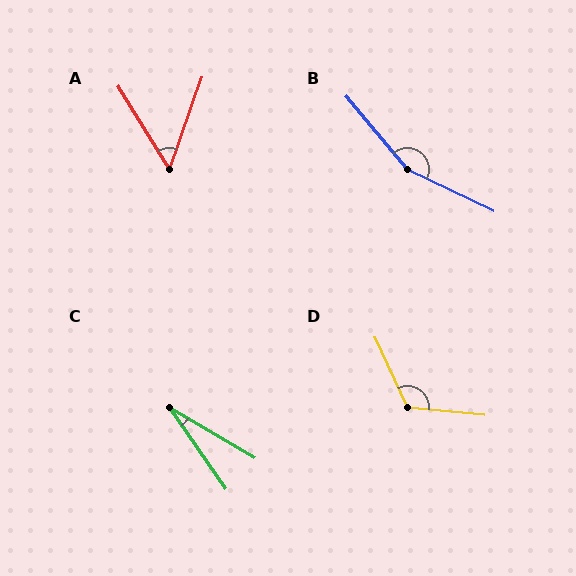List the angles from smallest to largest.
C (25°), A (51°), D (121°), B (156°).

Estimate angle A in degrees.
Approximately 51 degrees.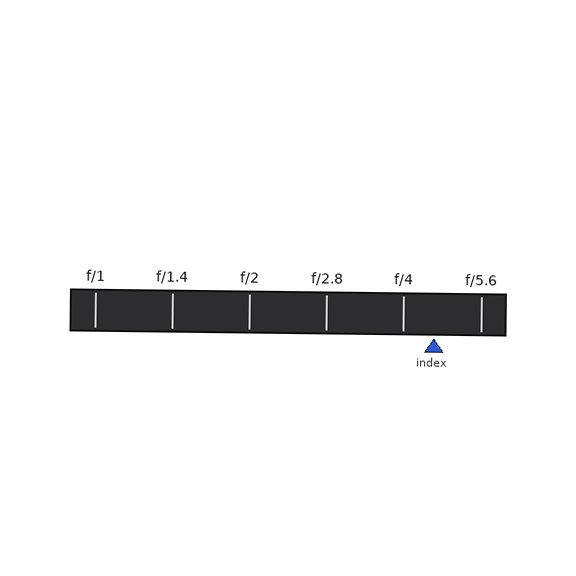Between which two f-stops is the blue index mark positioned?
The index mark is between f/4 and f/5.6.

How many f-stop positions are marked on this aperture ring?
There are 6 f-stop positions marked.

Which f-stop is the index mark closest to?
The index mark is closest to f/4.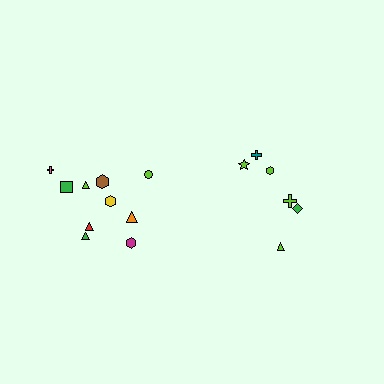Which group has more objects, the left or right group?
The left group.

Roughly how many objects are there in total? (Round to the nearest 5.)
Roughly 15 objects in total.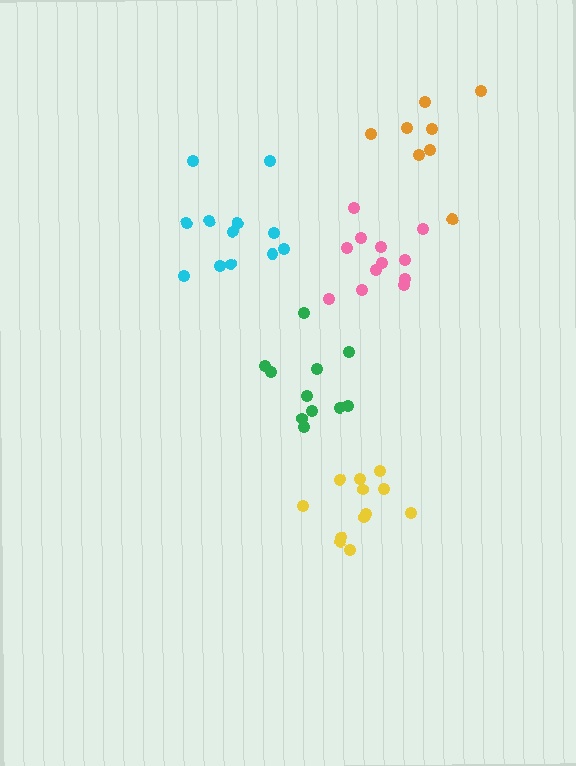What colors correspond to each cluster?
The clusters are colored: orange, pink, yellow, cyan, green.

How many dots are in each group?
Group 1: 8 dots, Group 2: 12 dots, Group 3: 12 dots, Group 4: 12 dots, Group 5: 11 dots (55 total).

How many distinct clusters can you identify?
There are 5 distinct clusters.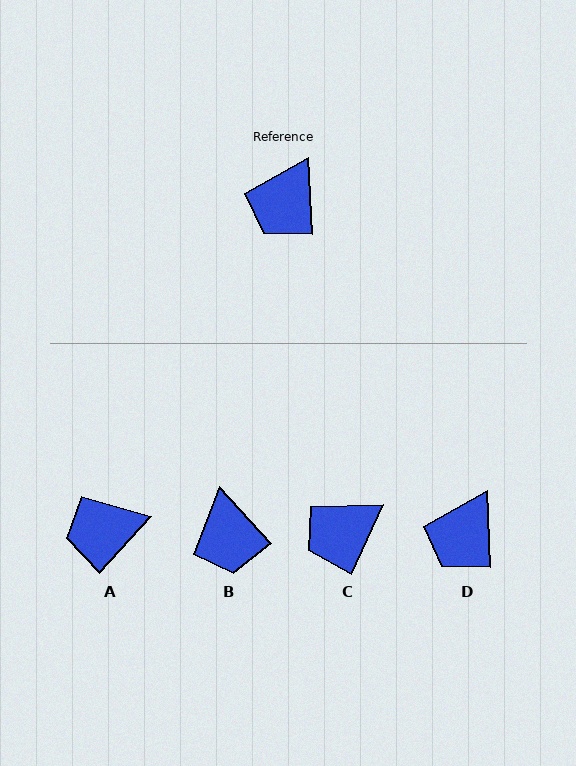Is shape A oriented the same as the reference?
No, it is off by about 45 degrees.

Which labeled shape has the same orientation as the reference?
D.